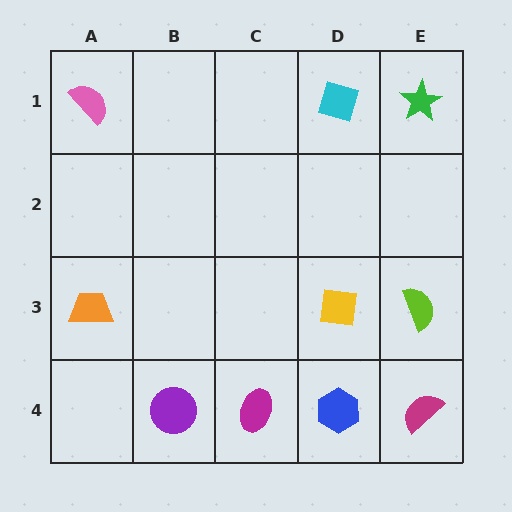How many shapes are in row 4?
4 shapes.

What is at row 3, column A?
An orange trapezoid.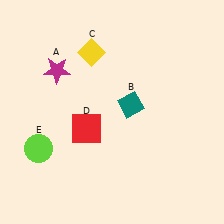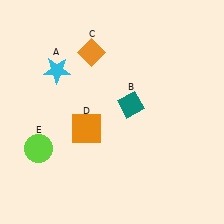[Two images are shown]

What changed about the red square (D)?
In Image 1, D is red. In Image 2, it changed to orange.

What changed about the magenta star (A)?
In Image 1, A is magenta. In Image 2, it changed to cyan.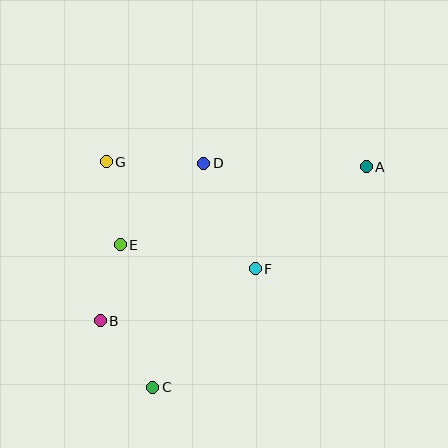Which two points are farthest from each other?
Points A and B are farthest from each other.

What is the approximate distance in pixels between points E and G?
The distance between E and G is approximately 84 pixels.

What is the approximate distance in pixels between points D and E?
The distance between D and E is approximately 117 pixels.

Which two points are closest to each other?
Points B and E are closest to each other.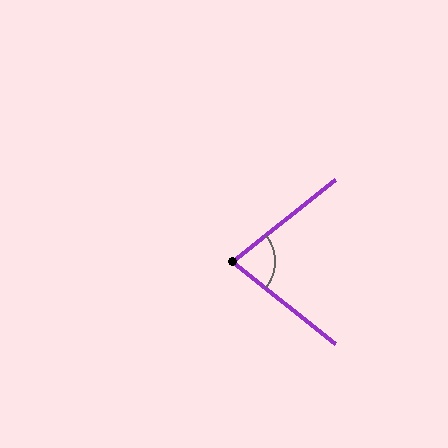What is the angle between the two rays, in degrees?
Approximately 77 degrees.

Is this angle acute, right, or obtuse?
It is acute.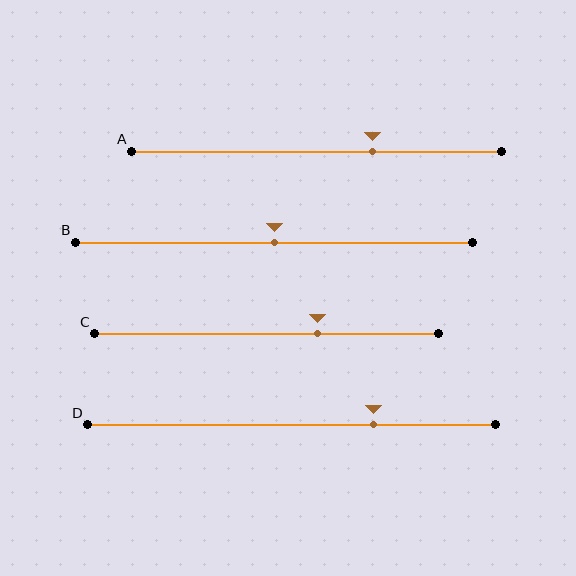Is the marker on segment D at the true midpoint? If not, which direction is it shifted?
No, the marker on segment D is shifted to the right by about 20% of the segment length.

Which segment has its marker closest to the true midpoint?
Segment B has its marker closest to the true midpoint.